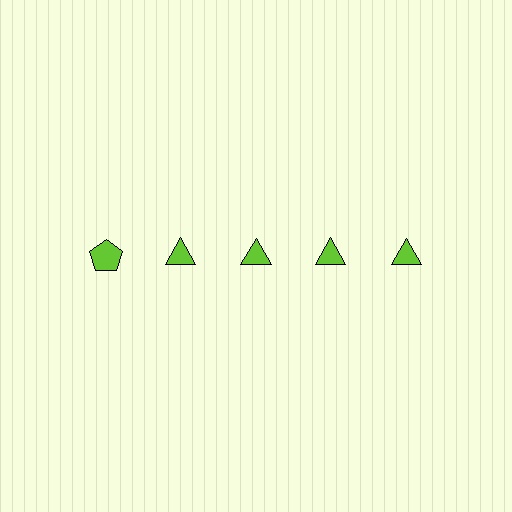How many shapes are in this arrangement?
There are 5 shapes arranged in a grid pattern.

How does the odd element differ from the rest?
It has a different shape: pentagon instead of triangle.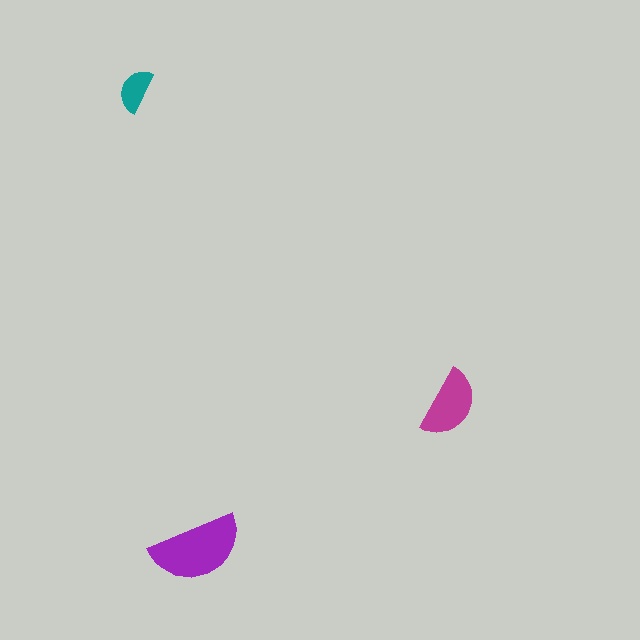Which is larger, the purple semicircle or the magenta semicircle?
The purple one.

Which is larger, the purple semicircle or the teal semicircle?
The purple one.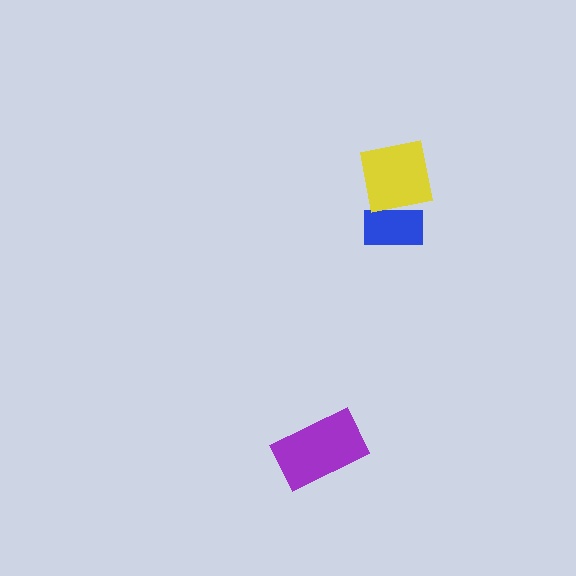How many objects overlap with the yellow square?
1 object overlaps with the yellow square.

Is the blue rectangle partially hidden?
Yes, it is partially covered by another shape.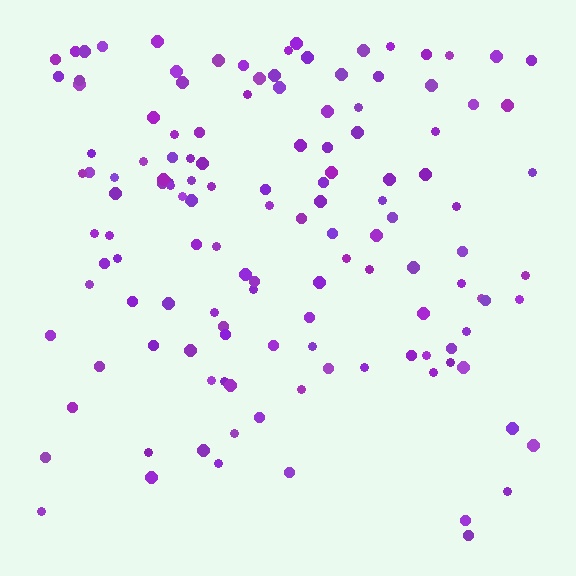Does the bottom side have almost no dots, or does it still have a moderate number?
Still a moderate number, just noticeably fewer than the top.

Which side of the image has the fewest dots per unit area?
The bottom.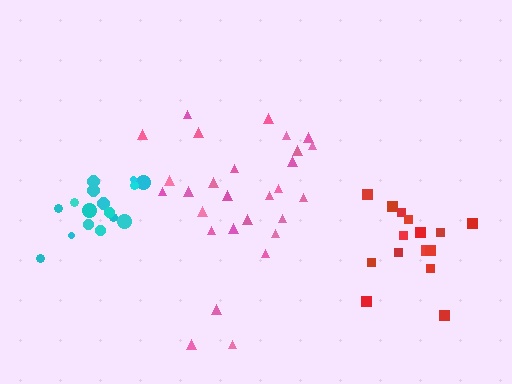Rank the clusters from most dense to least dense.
cyan, pink, red.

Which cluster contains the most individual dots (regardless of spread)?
Pink (28).